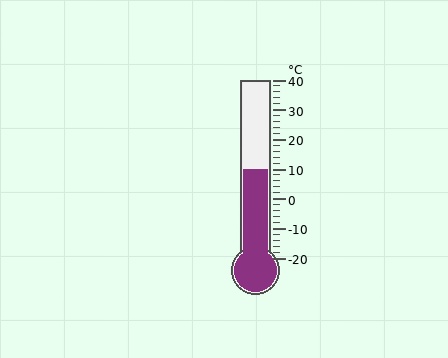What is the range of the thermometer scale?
The thermometer scale ranges from -20°C to 40°C.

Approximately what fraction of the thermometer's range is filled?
The thermometer is filled to approximately 50% of its range.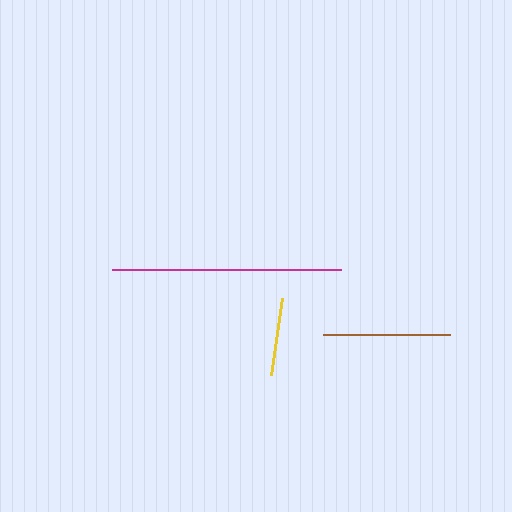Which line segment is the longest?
The magenta line is the longest at approximately 228 pixels.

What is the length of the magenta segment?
The magenta segment is approximately 228 pixels long.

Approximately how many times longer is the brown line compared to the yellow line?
The brown line is approximately 1.6 times the length of the yellow line.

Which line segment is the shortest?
The yellow line is the shortest at approximately 78 pixels.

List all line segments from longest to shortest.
From longest to shortest: magenta, brown, yellow.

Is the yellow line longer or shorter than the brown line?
The brown line is longer than the yellow line.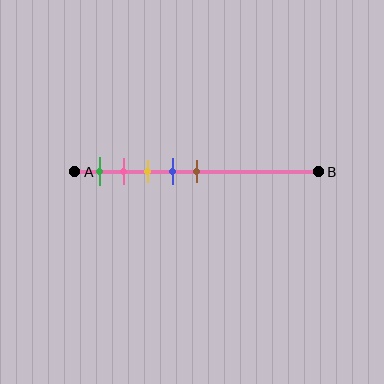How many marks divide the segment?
There are 5 marks dividing the segment.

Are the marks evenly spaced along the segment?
Yes, the marks are approximately evenly spaced.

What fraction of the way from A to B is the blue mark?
The blue mark is approximately 40% (0.4) of the way from A to B.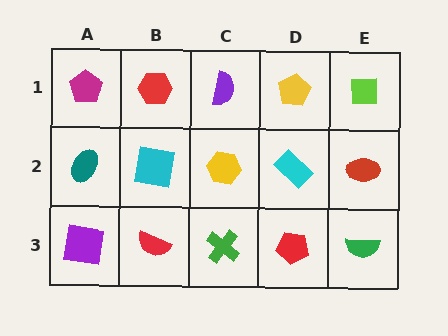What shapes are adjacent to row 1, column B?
A cyan square (row 2, column B), a magenta pentagon (row 1, column A), a purple semicircle (row 1, column C).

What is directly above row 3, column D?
A cyan rectangle.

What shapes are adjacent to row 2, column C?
A purple semicircle (row 1, column C), a green cross (row 3, column C), a cyan square (row 2, column B), a cyan rectangle (row 2, column D).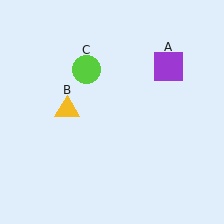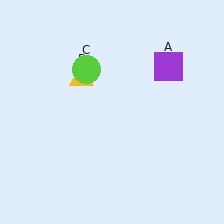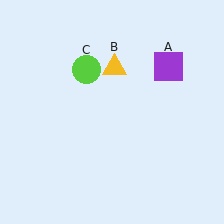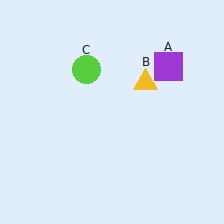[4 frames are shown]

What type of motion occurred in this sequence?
The yellow triangle (object B) rotated clockwise around the center of the scene.